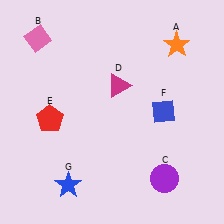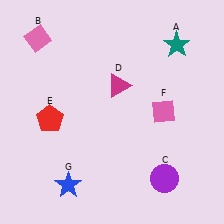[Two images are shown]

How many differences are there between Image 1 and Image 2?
There are 2 differences between the two images.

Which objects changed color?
A changed from orange to teal. F changed from blue to pink.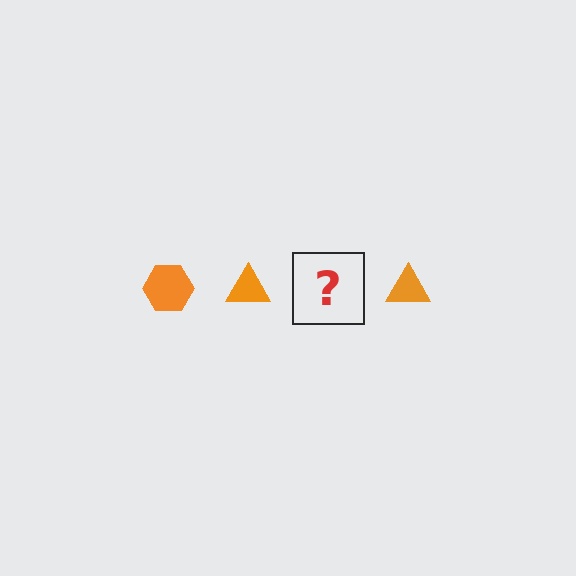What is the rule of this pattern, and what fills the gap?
The rule is that the pattern cycles through hexagon, triangle shapes in orange. The gap should be filled with an orange hexagon.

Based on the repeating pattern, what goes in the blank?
The blank should be an orange hexagon.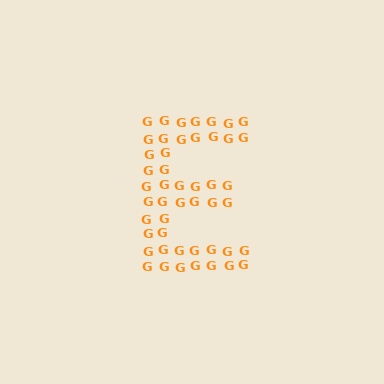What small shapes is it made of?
It is made of small letter G's.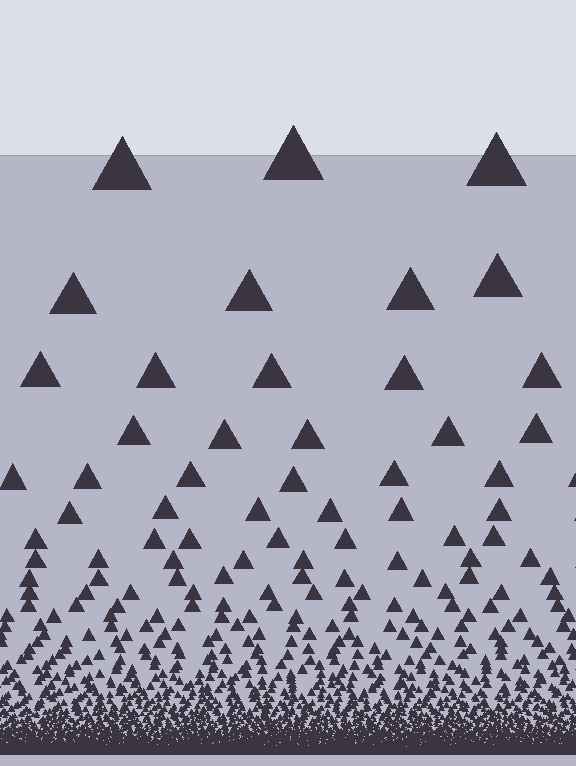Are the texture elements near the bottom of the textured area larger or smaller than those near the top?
Smaller. The gradient is inverted — elements near the bottom are smaller and denser.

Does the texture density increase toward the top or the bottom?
Density increases toward the bottom.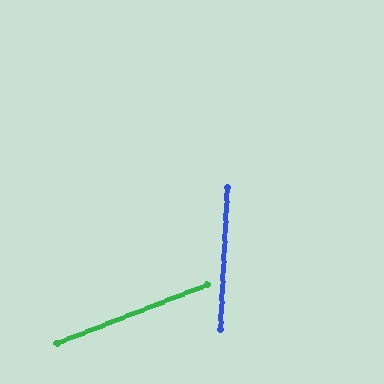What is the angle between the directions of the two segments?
Approximately 66 degrees.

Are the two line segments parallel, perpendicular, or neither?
Neither parallel nor perpendicular — they differ by about 66°.